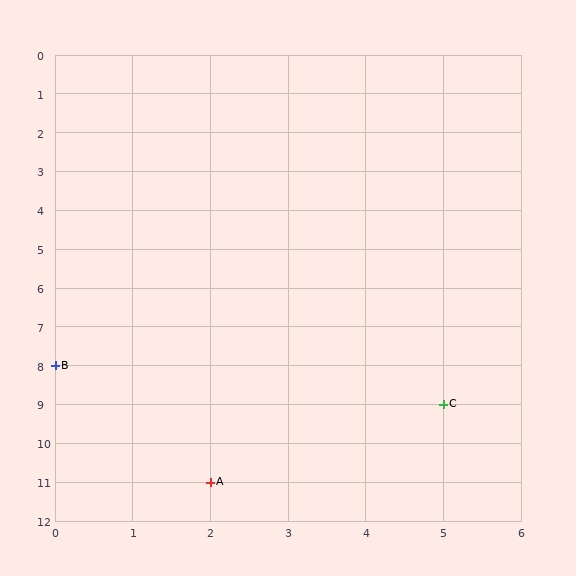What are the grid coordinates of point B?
Point B is at grid coordinates (0, 8).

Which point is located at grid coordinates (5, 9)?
Point C is at (5, 9).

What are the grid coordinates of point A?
Point A is at grid coordinates (2, 11).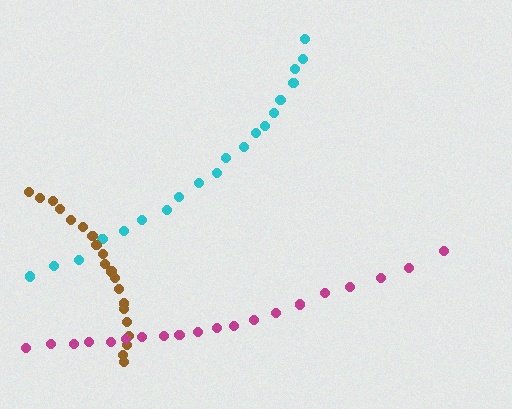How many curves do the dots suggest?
There are 3 distinct paths.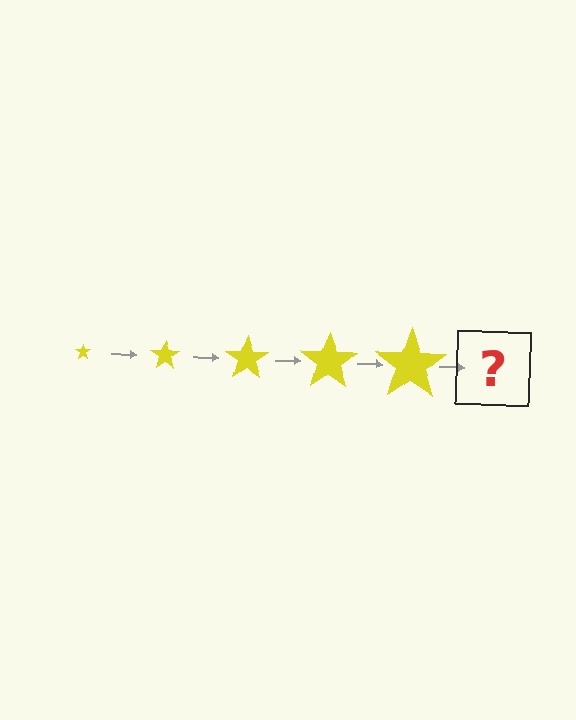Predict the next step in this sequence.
The next step is a yellow star, larger than the previous one.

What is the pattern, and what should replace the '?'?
The pattern is that the star gets progressively larger each step. The '?' should be a yellow star, larger than the previous one.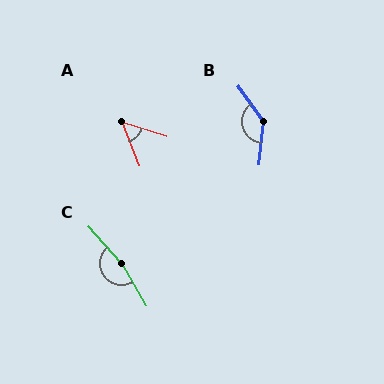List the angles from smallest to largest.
A (51°), B (138°), C (168°).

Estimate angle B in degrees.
Approximately 138 degrees.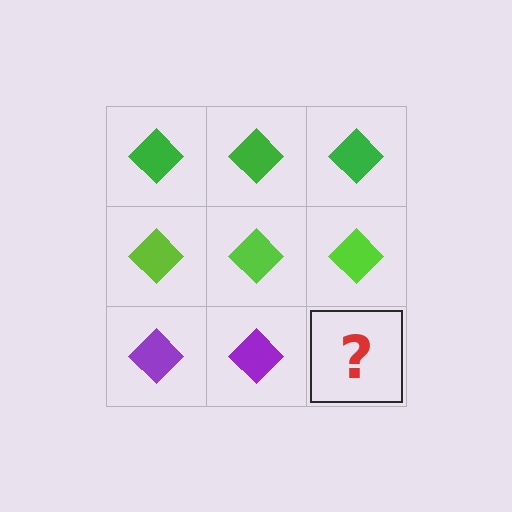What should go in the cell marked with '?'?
The missing cell should contain a purple diamond.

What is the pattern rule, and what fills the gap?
The rule is that each row has a consistent color. The gap should be filled with a purple diamond.